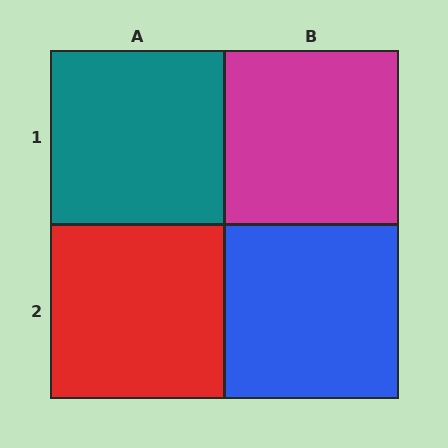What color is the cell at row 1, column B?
Magenta.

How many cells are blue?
1 cell is blue.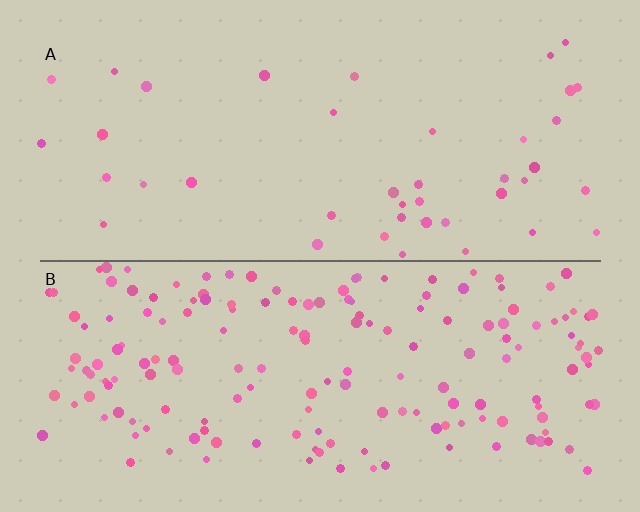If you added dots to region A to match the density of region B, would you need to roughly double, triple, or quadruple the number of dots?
Approximately quadruple.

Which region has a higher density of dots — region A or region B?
B (the bottom).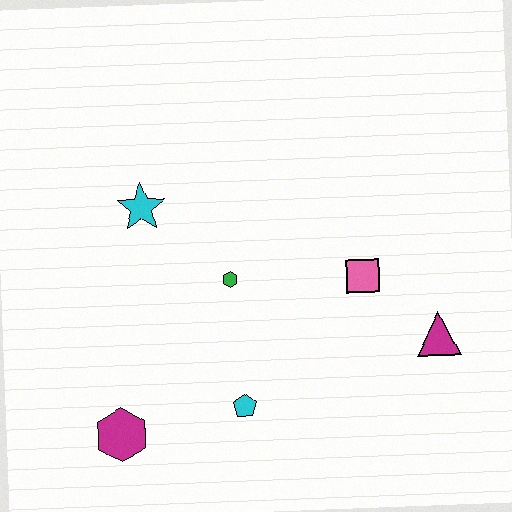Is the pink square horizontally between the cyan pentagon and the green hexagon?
No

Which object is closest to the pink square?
The magenta triangle is closest to the pink square.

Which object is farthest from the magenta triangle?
The magenta hexagon is farthest from the magenta triangle.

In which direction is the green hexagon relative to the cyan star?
The green hexagon is to the right of the cyan star.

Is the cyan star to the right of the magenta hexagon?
Yes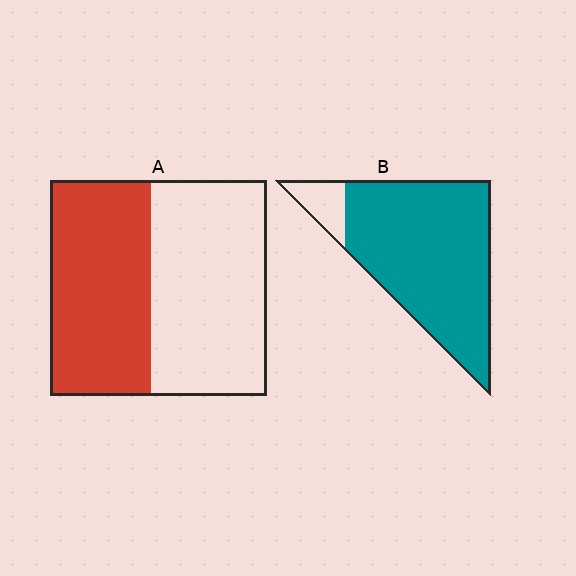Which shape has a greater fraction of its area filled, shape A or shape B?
Shape B.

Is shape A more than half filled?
Roughly half.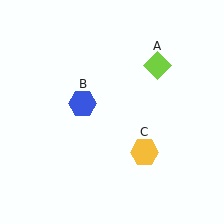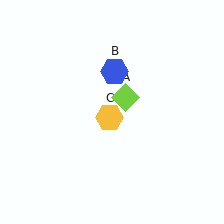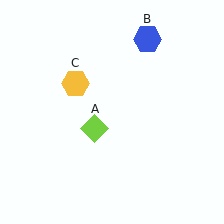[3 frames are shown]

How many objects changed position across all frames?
3 objects changed position: lime diamond (object A), blue hexagon (object B), yellow hexagon (object C).